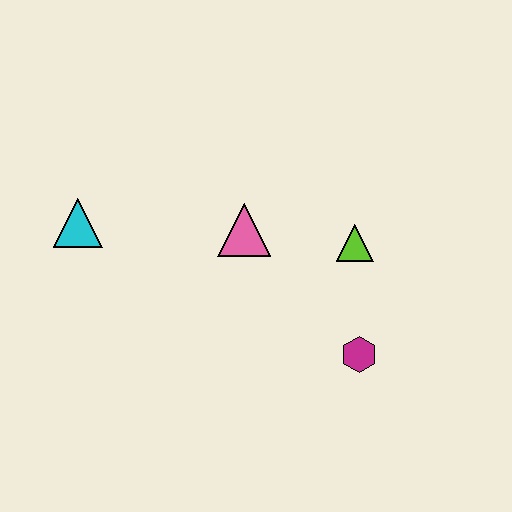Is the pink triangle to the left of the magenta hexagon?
Yes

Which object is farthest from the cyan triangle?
The magenta hexagon is farthest from the cyan triangle.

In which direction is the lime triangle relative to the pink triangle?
The lime triangle is to the right of the pink triangle.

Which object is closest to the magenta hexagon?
The lime triangle is closest to the magenta hexagon.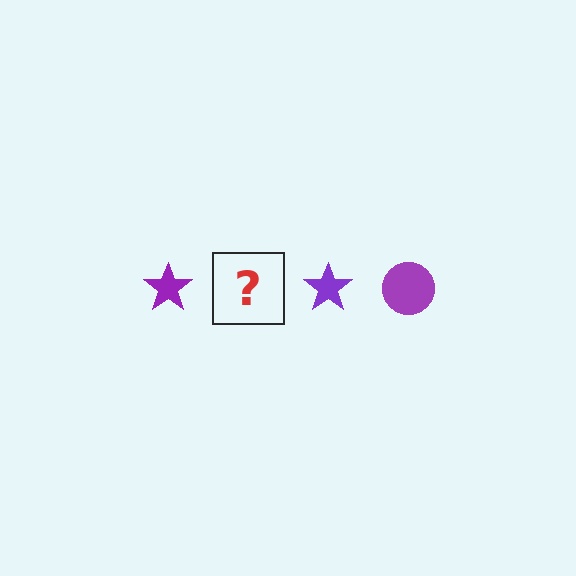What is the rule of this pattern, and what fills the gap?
The rule is that the pattern cycles through star, circle shapes in purple. The gap should be filled with a purple circle.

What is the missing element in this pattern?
The missing element is a purple circle.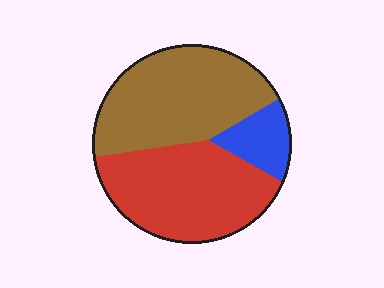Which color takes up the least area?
Blue, at roughly 10%.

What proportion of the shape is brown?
Brown takes up between a third and a half of the shape.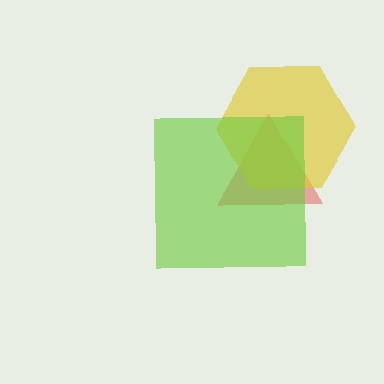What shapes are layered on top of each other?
The layered shapes are: a red triangle, a yellow hexagon, a lime square.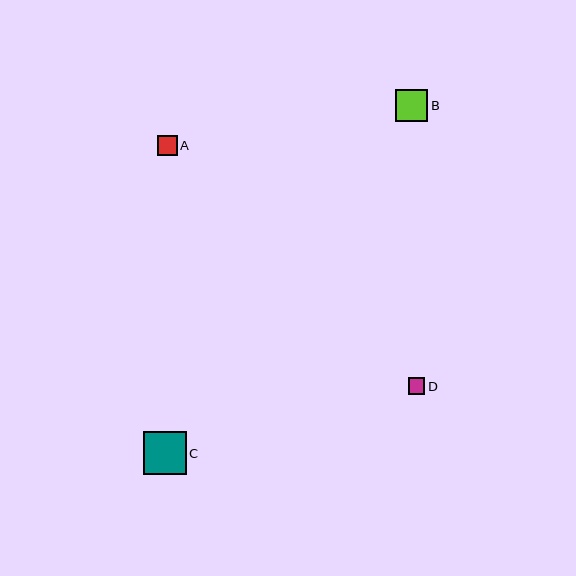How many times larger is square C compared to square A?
Square C is approximately 2.1 times the size of square A.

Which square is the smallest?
Square D is the smallest with a size of approximately 16 pixels.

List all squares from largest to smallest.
From largest to smallest: C, B, A, D.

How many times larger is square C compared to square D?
Square C is approximately 2.6 times the size of square D.